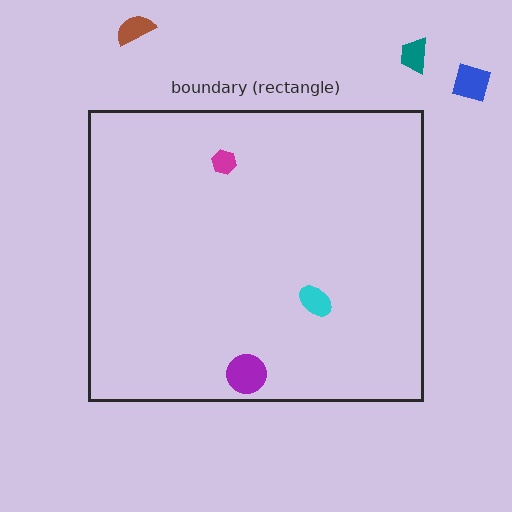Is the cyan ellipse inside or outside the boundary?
Inside.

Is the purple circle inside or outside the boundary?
Inside.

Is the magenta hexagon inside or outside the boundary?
Inside.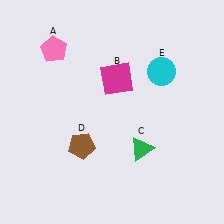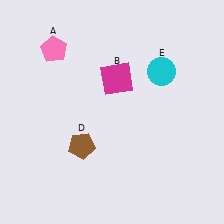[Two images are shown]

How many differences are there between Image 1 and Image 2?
There is 1 difference between the two images.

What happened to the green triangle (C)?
The green triangle (C) was removed in Image 2. It was in the bottom-right area of Image 1.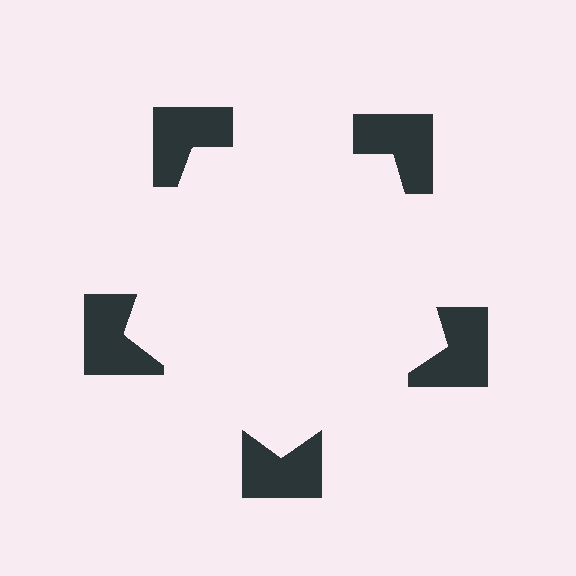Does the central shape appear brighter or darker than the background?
It typically appears slightly brighter than the background, even though no actual brightness change is drawn.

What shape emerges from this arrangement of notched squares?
An illusory pentagon — its edges are inferred from the aligned wedge cuts in the notched squares, not physically drawn.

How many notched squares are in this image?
There are 5 — one at each vertex of the illusory pentagon.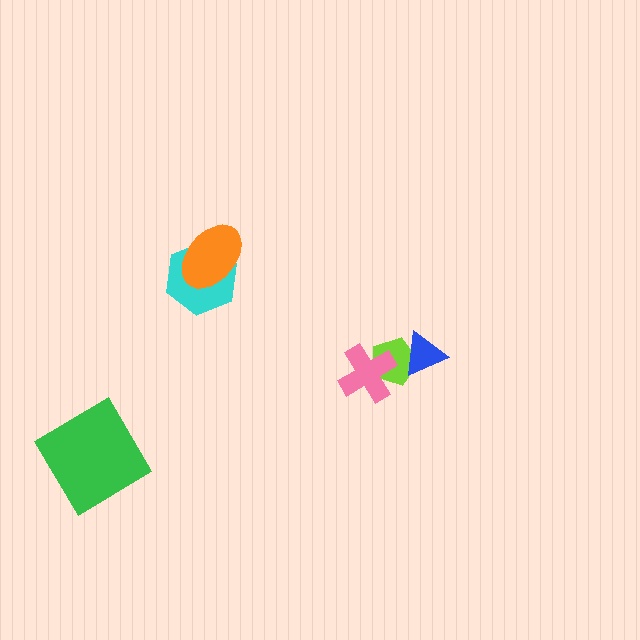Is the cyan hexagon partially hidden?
Yes, it is partially covered by another shape.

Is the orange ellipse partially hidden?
No, no other shape covers it.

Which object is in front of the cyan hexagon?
The orange ellipse is in front of the cyan hexagon.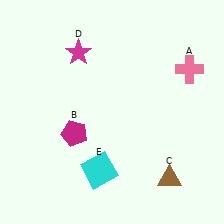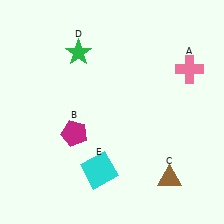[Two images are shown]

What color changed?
The star (D) changed from magenta in Image 1 to green in Image 2.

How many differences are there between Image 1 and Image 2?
There is 1 difference between the two images.